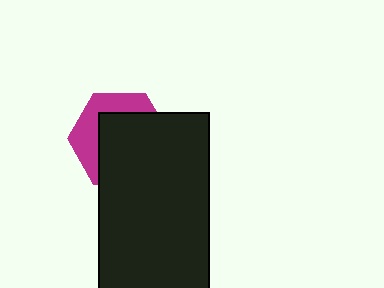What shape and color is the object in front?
The object in front is a black rectangle.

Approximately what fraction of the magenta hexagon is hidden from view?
Roughly 65% of the magenta hexagon is hidden behind the black rectangle.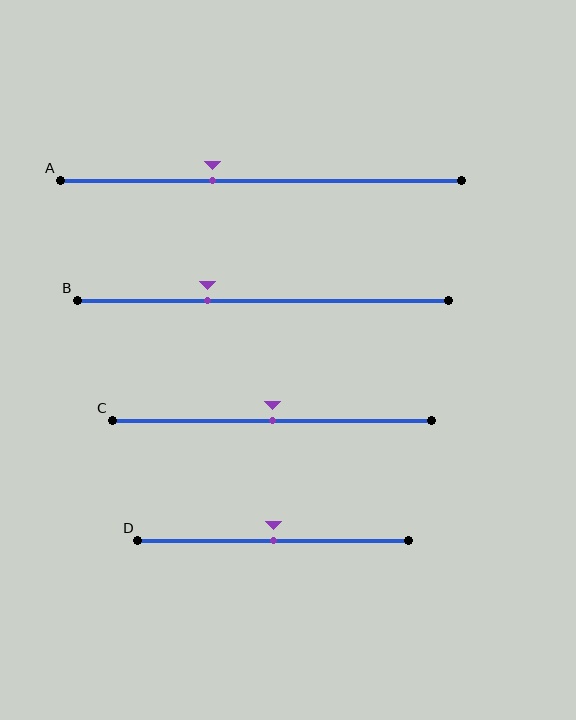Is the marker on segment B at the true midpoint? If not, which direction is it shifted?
No, the marker on segment B is shifted to the left by about 15% of the segment length.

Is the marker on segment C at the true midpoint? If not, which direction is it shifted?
Yes, the marker on segment C is at the true midpoint.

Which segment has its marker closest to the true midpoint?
Segment C has its marker closest to the true midpoint.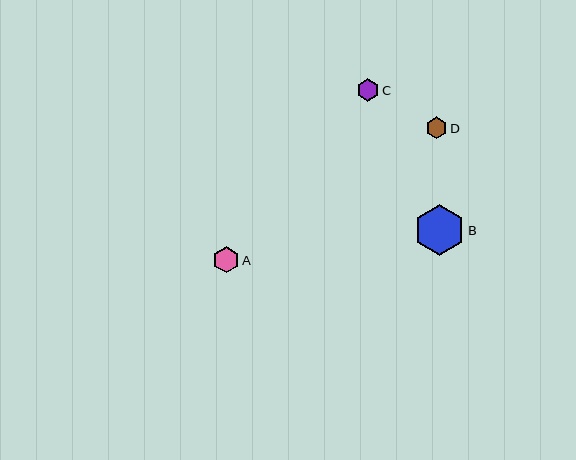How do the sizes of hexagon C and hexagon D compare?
Hexagon C and hexagon D are approximately the same size.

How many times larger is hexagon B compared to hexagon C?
Hexagon B is approximately 2.2 times the size of hexagon C.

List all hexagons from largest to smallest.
From largest to smallest: B, A, C, D.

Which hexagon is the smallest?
Hexagon D is the smallest with a size of approximately 22 pixels.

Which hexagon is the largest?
Hexagon B is the largest with a size of approximately 51 pixels.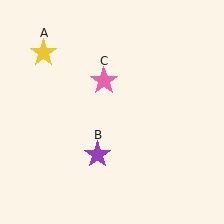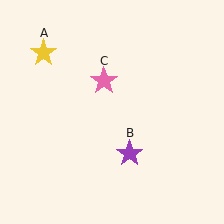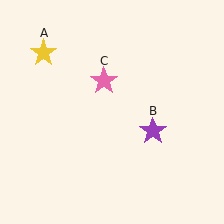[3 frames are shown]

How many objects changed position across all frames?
1 object changed position: purple star (object B).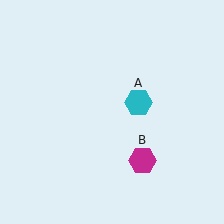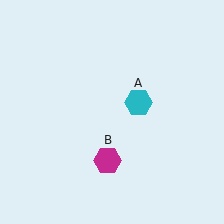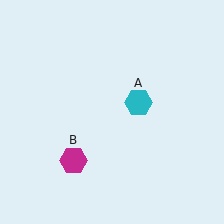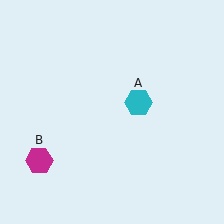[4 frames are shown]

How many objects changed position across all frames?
1 object changed position: magenta hexagon (object B).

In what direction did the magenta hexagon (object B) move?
The magenta hexagon (object B) moved left.